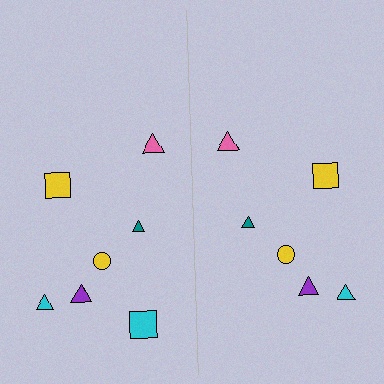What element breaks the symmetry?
A cyan square is missing from the right side.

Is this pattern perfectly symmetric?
No, the pattern is not perfectly symmetric. A cyan square is missing from the right side.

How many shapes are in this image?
There are 13 shapes in this image.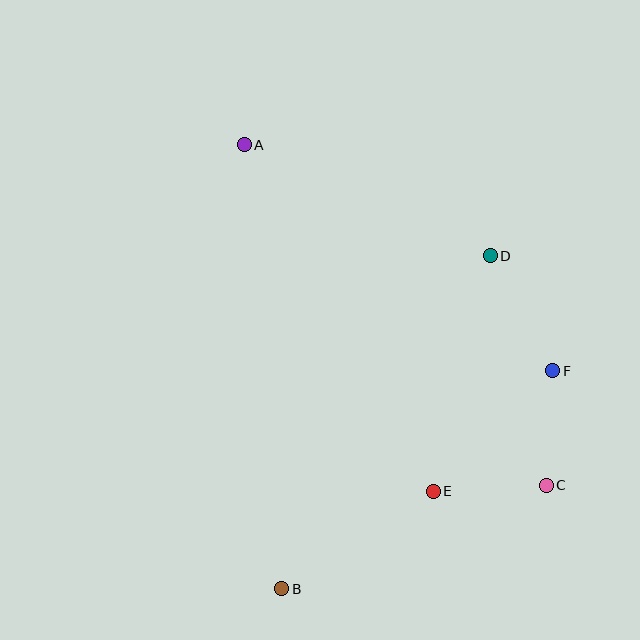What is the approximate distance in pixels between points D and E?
The distance between D and E is approximately 242 pixels.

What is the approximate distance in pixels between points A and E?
The distance between A and E is approximately 394 pixels.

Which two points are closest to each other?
Points C and E are closest to each other.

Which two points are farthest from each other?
Points A and C are farthest from each other.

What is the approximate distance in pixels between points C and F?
The distance between C and F is approximately 115 pixels.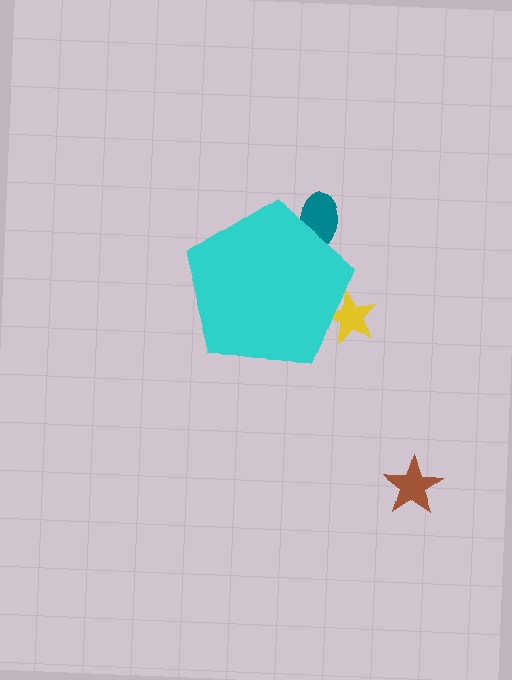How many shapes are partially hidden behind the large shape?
2 shapes are partially hidden.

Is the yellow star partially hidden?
Yes, the yellow star is partially hidden behind the cyan pentagon.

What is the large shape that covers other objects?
A cyan pentagon.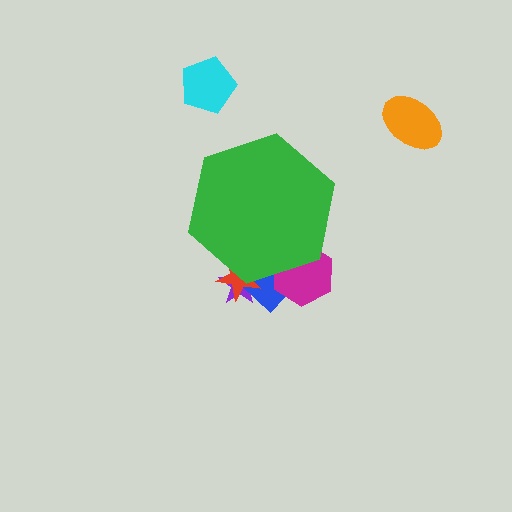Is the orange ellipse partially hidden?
No, the orange ellipse is fully visible.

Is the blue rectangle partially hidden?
Yes, the blue rectangle is partially hidden behind the green hexagon.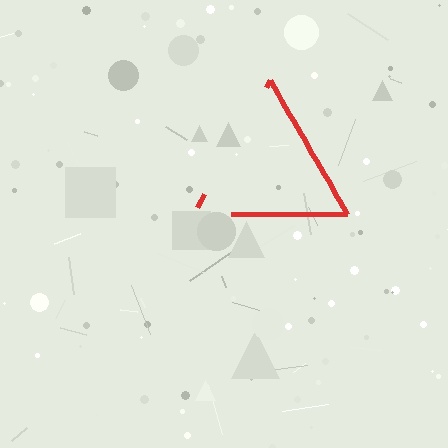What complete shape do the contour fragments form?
The contour fragments form a triangle.